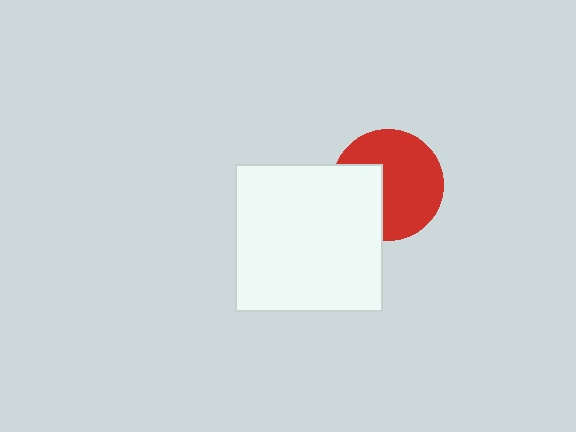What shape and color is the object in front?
The object in front is a white square.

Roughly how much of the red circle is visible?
Most of it is visible (roughly 67%).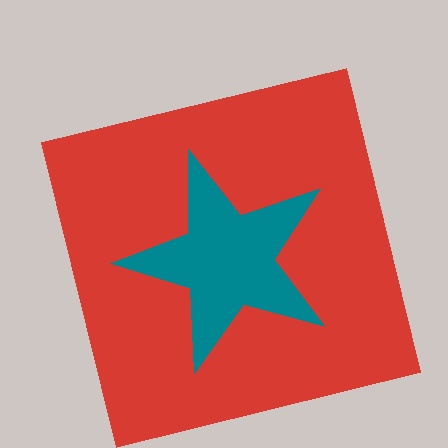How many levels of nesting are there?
2.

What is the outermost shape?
The red square.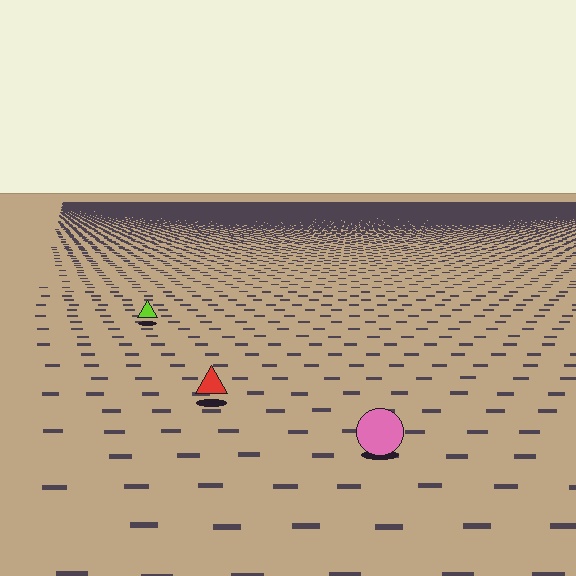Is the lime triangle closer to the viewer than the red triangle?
No. The red triangle is closer — you can tell from the texture gradient: the ground texture is coarser near it.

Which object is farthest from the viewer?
The lime triangle is farthest from the viewer. It appears smaller and the ground texture around it is denser.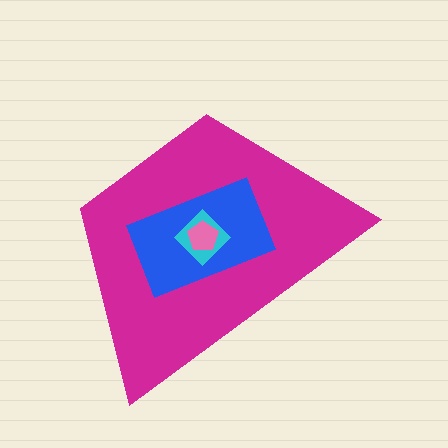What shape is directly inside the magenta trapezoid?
The blue rectangle.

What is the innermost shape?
The pink pentagon.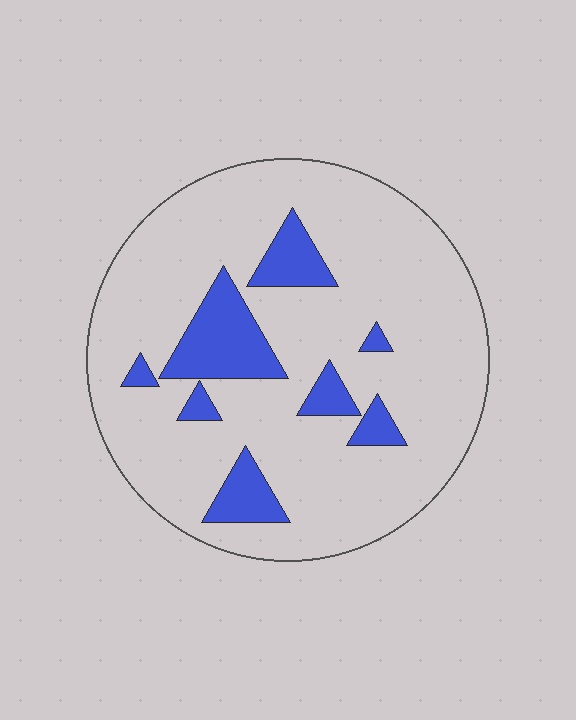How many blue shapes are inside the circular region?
8.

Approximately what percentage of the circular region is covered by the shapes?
Approximately 15%.